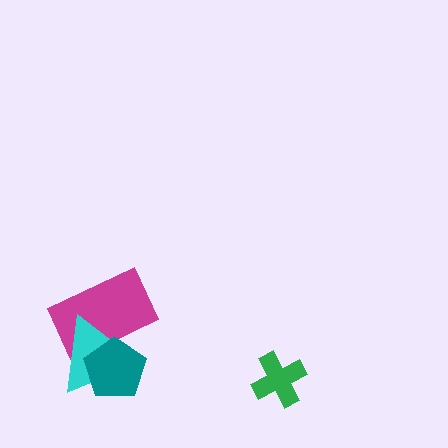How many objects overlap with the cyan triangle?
2 objects overlap with the cyan triangle.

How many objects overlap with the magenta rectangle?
2 objects overlap with the magenta rectangle.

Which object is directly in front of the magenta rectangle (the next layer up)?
The cyan triangle is directly in front of the magenta rectangle.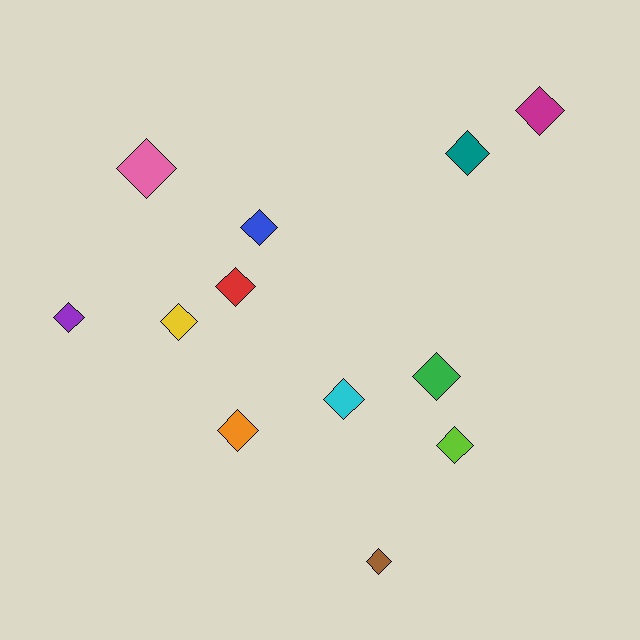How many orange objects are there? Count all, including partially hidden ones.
There is 1 orange object.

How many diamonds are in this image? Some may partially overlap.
There are 12 diamonds.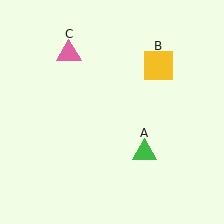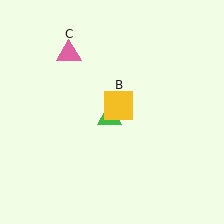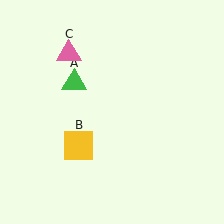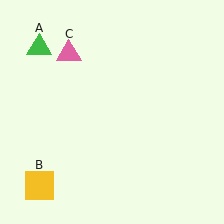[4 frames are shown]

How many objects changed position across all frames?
2 objects changed position: green triangle (object A), yellow square (object B).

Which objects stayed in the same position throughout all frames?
Pink triangle (object C) remained stationary.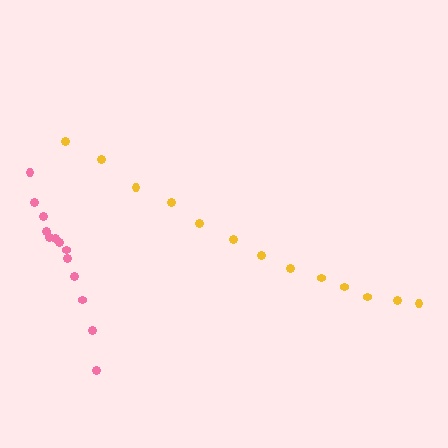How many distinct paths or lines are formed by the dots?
There are 2 distinct paths.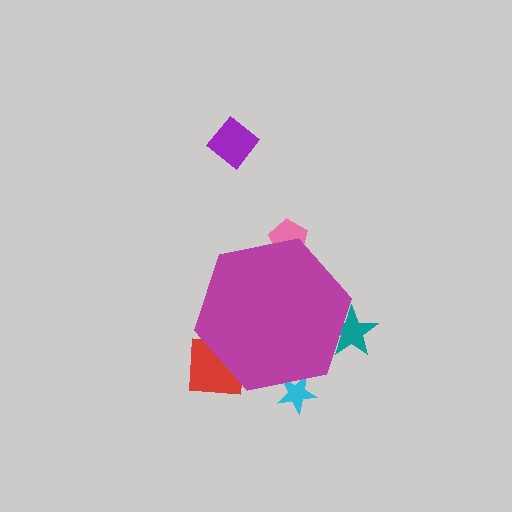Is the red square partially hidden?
Yes, the red square is partially hidden behind the magenta hexagon.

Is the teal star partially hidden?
Yes, the teal star is partially hidden behind the magenta hexagon.